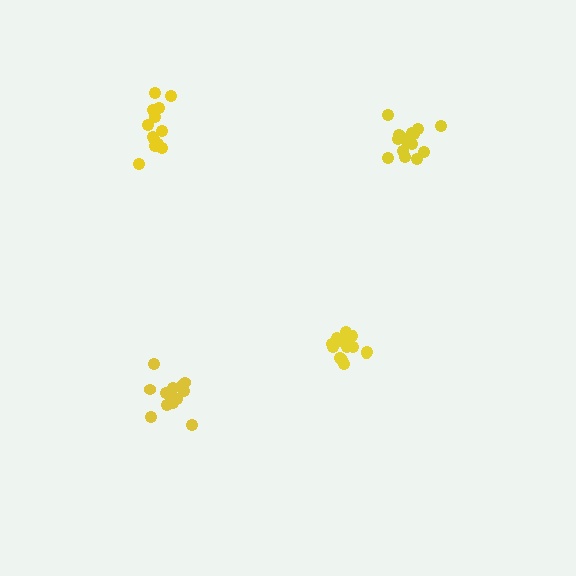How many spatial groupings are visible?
There are 4 spatial groupings.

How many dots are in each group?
Group 1: 15 dots, Group 2: 13 dots, Group 3: 13 dots, Group 4: 15 dots (56 total).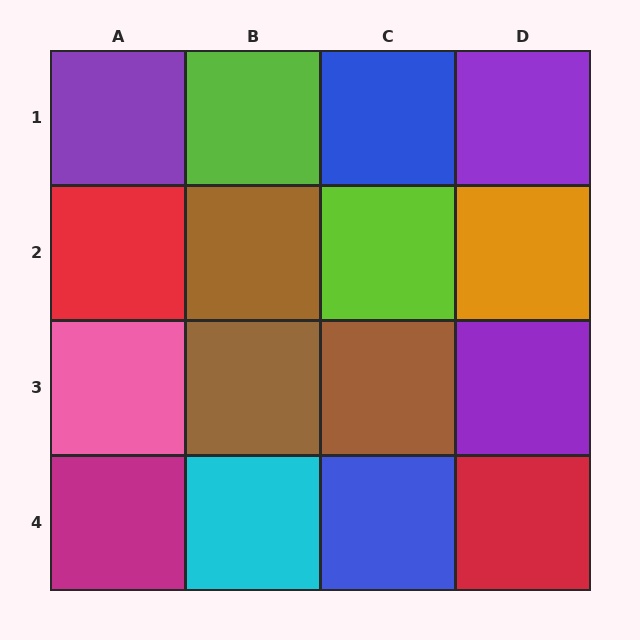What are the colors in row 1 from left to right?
Purple, lime, blue, purple.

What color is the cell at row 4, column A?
Magenta.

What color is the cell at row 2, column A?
Red.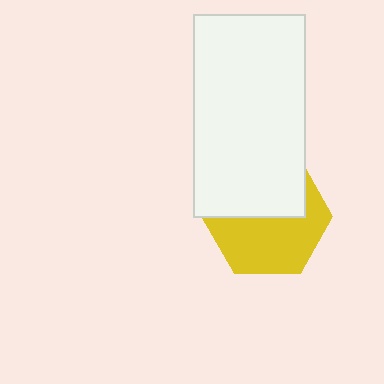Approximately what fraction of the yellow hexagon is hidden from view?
Roughly 45% of the yellow hexagon is hidden behind the white rectangle.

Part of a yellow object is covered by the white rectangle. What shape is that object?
It is a hexagon.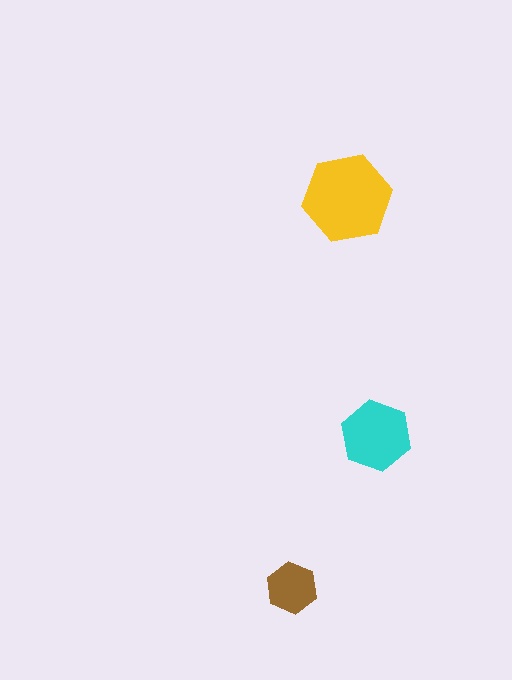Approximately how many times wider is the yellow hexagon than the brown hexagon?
About 1.5 times wider.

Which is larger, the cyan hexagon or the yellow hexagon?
The yellow one.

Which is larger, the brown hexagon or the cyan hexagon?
The cyan one.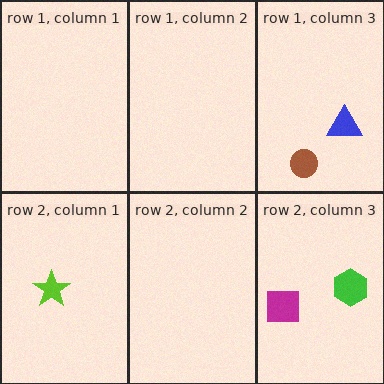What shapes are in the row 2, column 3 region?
The magenta square, the green hexagon.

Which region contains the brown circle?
The row 1, column 3 region.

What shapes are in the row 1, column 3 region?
The blue triangle, the brown circle.